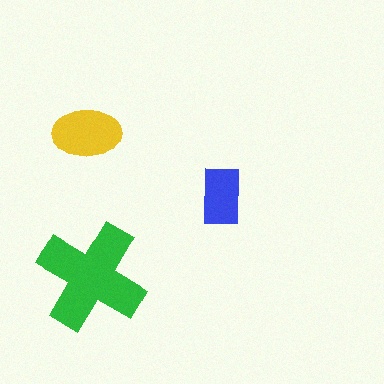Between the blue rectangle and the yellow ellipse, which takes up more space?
The yellow ellipse.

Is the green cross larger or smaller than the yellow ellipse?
Larger.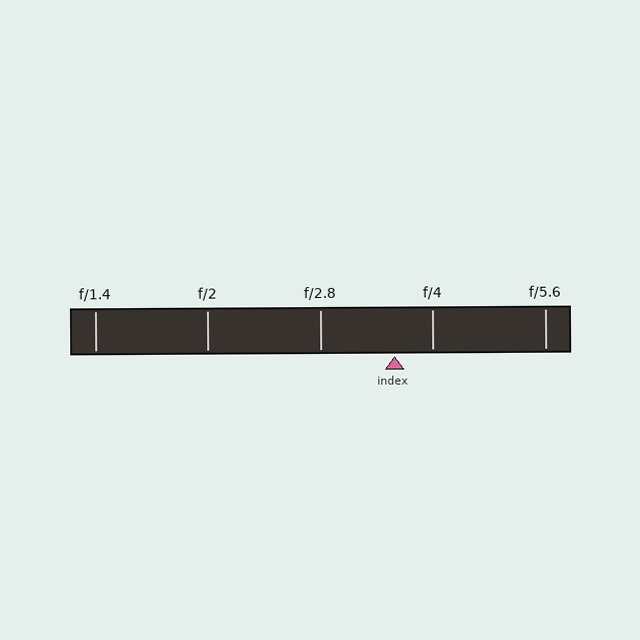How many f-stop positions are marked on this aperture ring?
There are 5 f-stop positions marked.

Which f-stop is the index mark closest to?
The index mark is closest to f/4.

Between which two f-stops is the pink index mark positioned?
The index mark is between f/2.8 and f/4.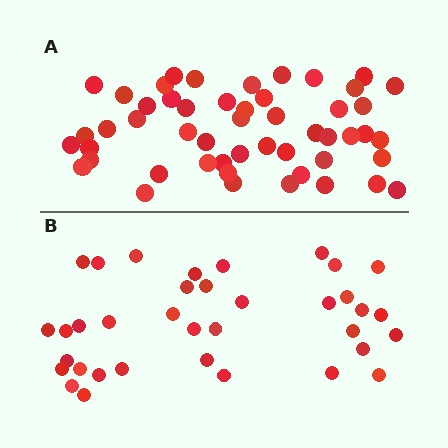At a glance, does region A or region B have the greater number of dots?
Region A (the top region) has more dots.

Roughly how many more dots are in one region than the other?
Region A has approximately 15 more dots than region B.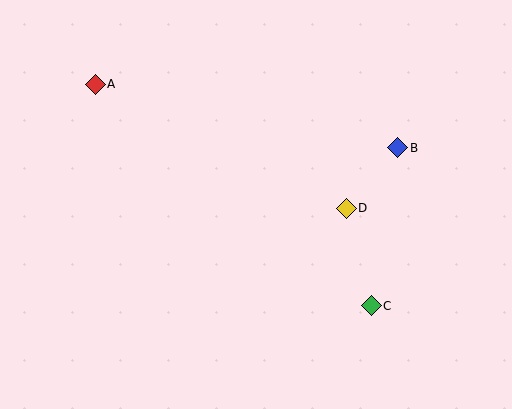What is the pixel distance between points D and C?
The distance between D and C is 101 pixels.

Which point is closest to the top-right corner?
Point B is closest to the top-right corner.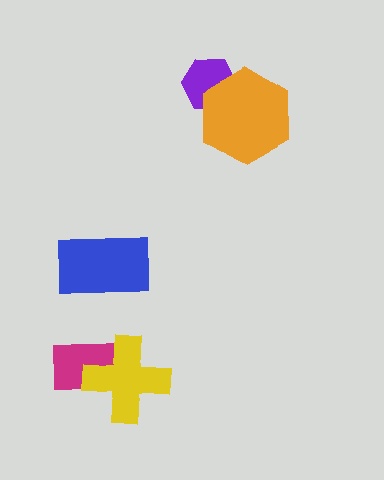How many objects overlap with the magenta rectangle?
1 object overlaps with the magenta rectangle.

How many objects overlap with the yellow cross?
1 object overlaps with the yellow cross.